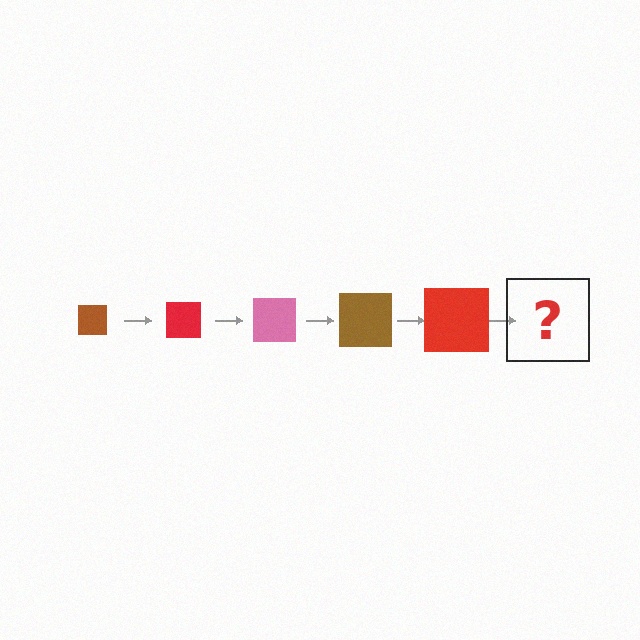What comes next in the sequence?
The next element should be a pink square, larger than the previous one.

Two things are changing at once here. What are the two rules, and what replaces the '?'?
The two rules are that the square grows larger each step and the color cycles through brown, red, and pink. The '?' should be a pink square, larger than the previous one.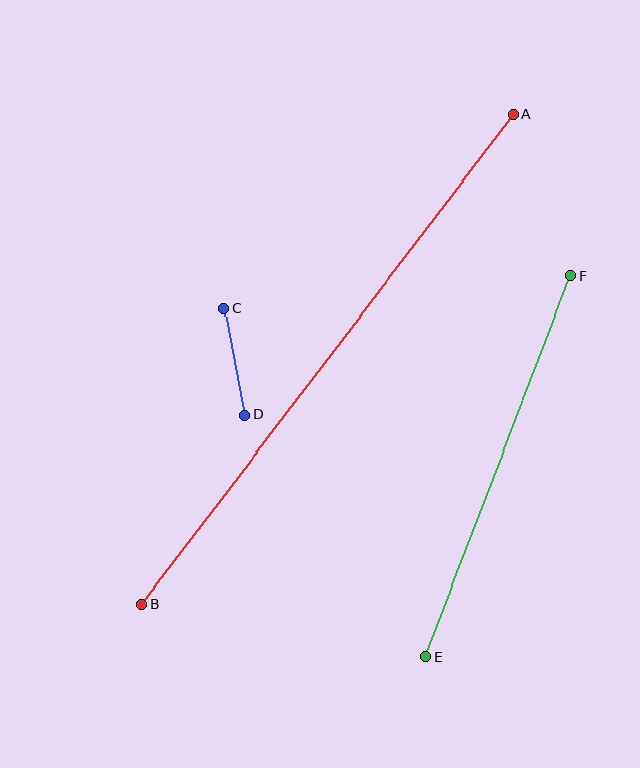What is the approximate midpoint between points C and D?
The midpoint is at approximately (235, 361) pixels.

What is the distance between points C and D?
The distance is approximately 109 pixels.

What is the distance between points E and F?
The distance is approximately 407 pixels.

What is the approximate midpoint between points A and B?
The midpoint is at approximately (327, 359) pixels.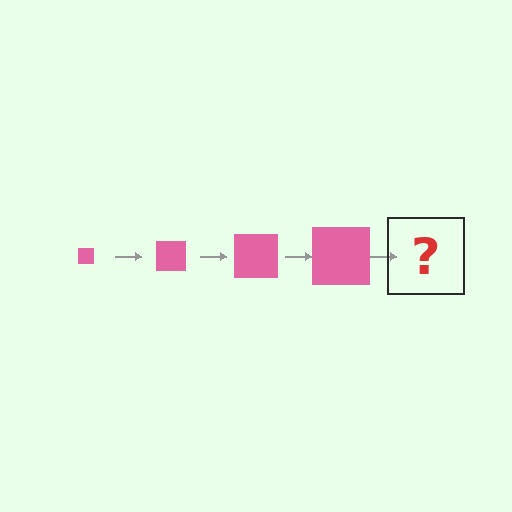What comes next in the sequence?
The next element should be a pink square, larger than the previous one.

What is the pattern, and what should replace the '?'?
The pattern is that the square gets progressively larger each step. The '?' should be a pink square, larger than the previous one.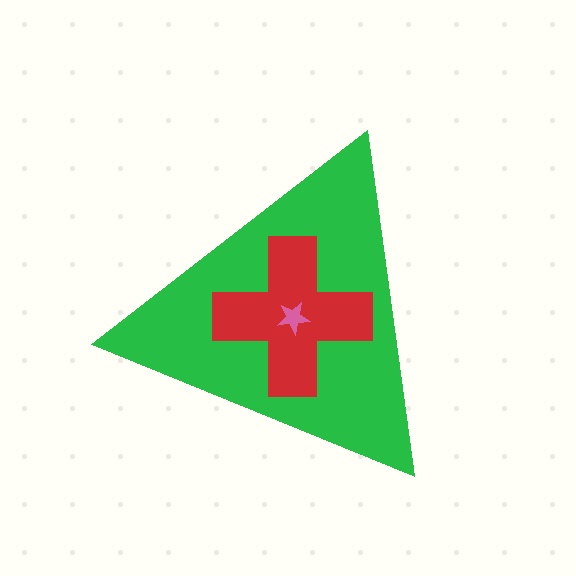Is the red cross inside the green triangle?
Yes.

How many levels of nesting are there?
3.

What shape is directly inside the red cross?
The pink star.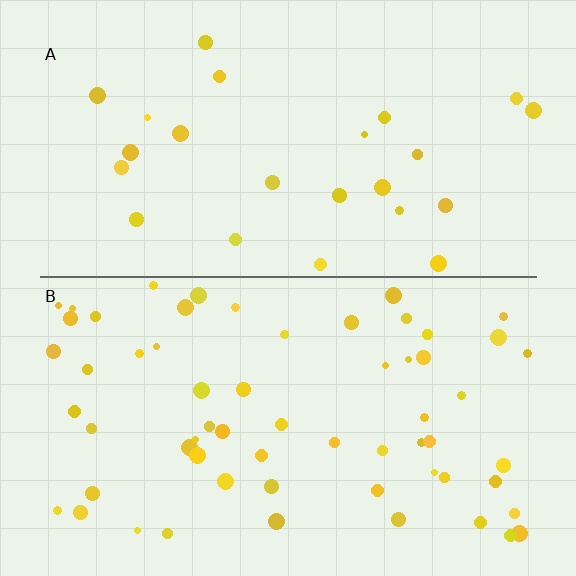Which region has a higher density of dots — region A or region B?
B (the bottom).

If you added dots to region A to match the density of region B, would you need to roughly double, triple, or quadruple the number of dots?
Approximately triple.